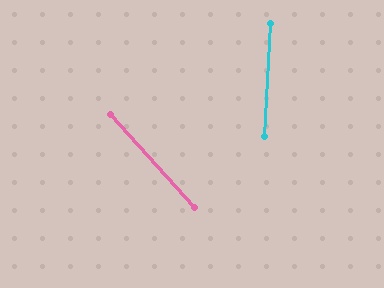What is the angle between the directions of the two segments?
Approximately 45 degrees.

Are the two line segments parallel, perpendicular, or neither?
Neither parallel nor perpendicular — they differ by about 45°.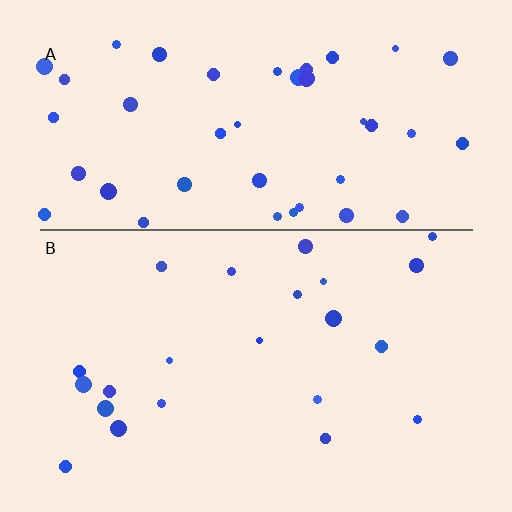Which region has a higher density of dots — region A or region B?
A (the top).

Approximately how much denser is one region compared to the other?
Approximately 2.0× — region A over region B.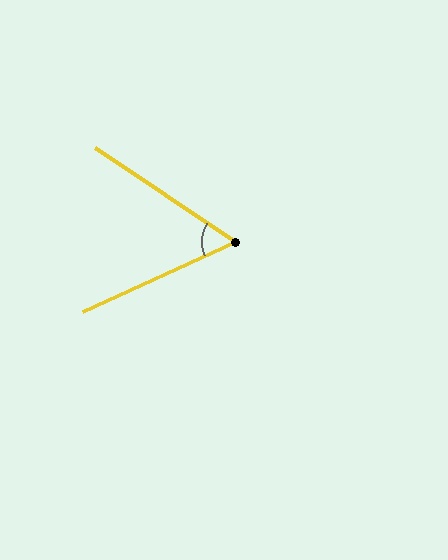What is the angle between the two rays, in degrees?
Approximately 58 degrees.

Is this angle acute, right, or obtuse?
It is acute.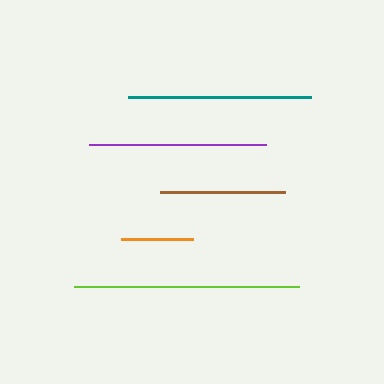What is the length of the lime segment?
The lime segment is approximately 225 pixels long.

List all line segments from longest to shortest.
From longest to shortest: lime, teal, purple, brown, orange.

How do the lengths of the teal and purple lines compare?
The teal and purple lines are approximately the same length.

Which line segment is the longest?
The lime line is the longest at approximately 225 pixels.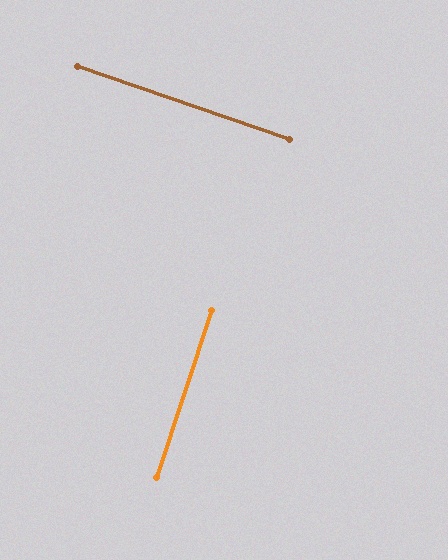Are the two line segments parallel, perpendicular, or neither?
Perpendicular — they meet at approximately 89°.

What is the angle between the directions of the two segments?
Approximately 89 degrees.